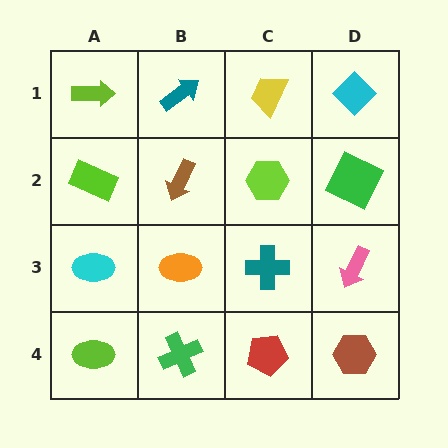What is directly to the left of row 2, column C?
A brown arrow.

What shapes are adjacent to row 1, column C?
A lime hexagon (row 2, column C), a teal arrow (row 1, column B), a cyan diamond (row 1, column D).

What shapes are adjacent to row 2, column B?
A teal arrow (row 1, column B), an orange ellipse (row 3, column B), a lime rectangle (row 2, column A), a lime hexagon (row 2, column C).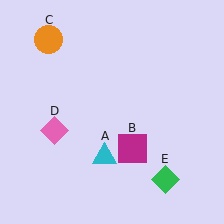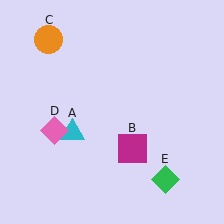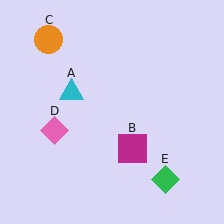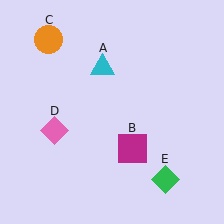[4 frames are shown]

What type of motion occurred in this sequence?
The cyan triangle (object A) rotated clockwise around the center of the scene.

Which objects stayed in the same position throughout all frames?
Magenta square (object B) and orange circle (object C) and pink diamond (object D) and green diamond (object E) remained stationary.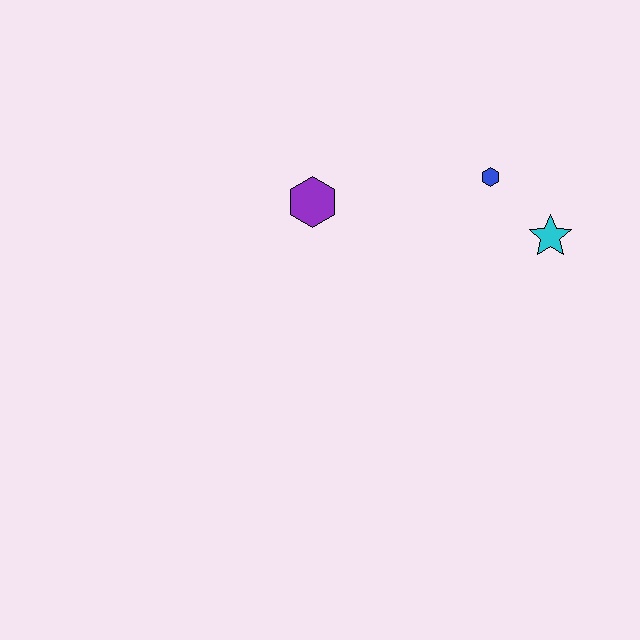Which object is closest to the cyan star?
The blue hexagon is closest to the cyan star.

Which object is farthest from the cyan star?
The purple hexagon is farthest from the cyan star.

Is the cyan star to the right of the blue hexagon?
Yes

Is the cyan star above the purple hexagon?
No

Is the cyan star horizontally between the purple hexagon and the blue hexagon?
No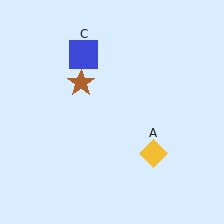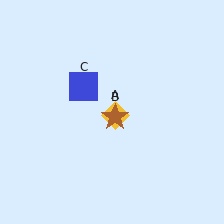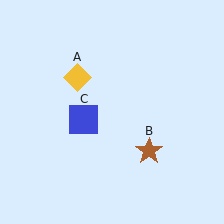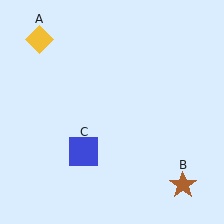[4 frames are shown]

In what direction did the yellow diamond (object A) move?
The yellow diamond (object A) moved up and to the left.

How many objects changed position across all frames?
3 objects changed position: yellow diamond (object A), brown star (object B), blue square (object C).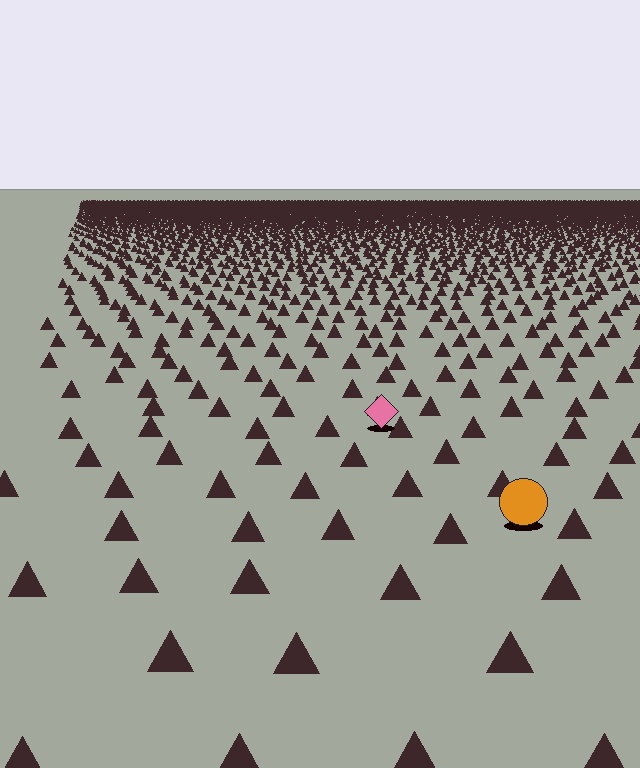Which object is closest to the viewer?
The orange circle is closest. The texture marks near it are larger and more spread out.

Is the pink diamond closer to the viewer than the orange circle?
No. The orange circle is closer — you can tell from the texture gradient: the ground texture is coarser near it.